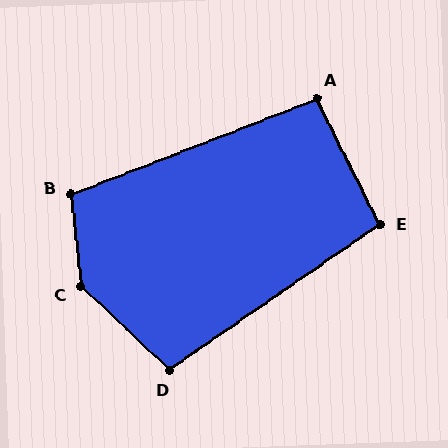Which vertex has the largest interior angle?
C, at approximately 140 degrees.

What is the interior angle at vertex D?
Approximately 102 degrees (obtuse).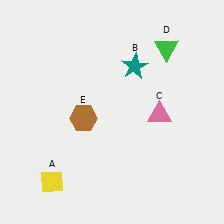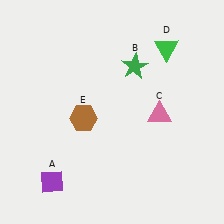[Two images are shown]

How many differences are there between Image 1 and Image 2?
There are 2 differences between the two images.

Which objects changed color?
A changed from yellow to purple. B changed from teal to green.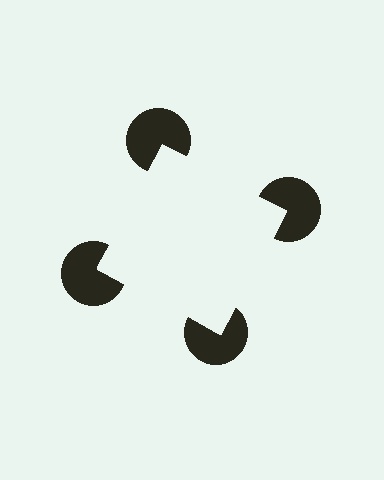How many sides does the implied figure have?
4 sides.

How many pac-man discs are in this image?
There are 4 — one at each vertex of the illusory square.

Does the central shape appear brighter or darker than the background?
It typically appears slightly brighter than the background, even though no actual brightness change is drawn.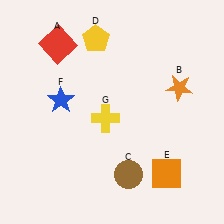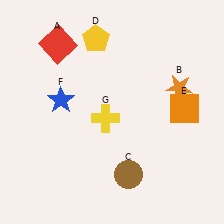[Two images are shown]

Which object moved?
The orange square (E) moved up.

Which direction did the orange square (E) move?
The orange square (E) moved up.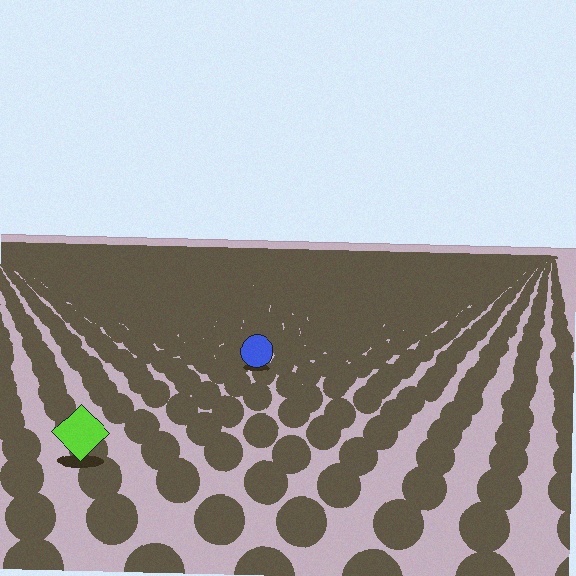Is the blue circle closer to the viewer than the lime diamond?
No. The lime diamond is closer — you can tell from the texture gradient: the ground texture is coarser near it.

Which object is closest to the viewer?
The lime diamond is closest. The texture marks near it are larger and more spread out.